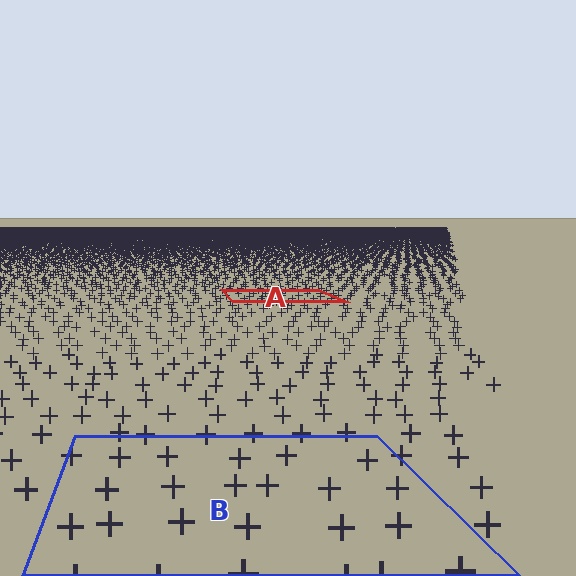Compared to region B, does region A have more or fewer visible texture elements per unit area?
Region A has more texture elements per unit area — they are packed more densely because it is farther away.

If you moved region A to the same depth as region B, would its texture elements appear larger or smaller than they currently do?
They would appear larger. At a closer depth, the same texture elements are projected at a bigger on-screen size.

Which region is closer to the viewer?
Region B is closer. The texture elements there are larger and more spread out.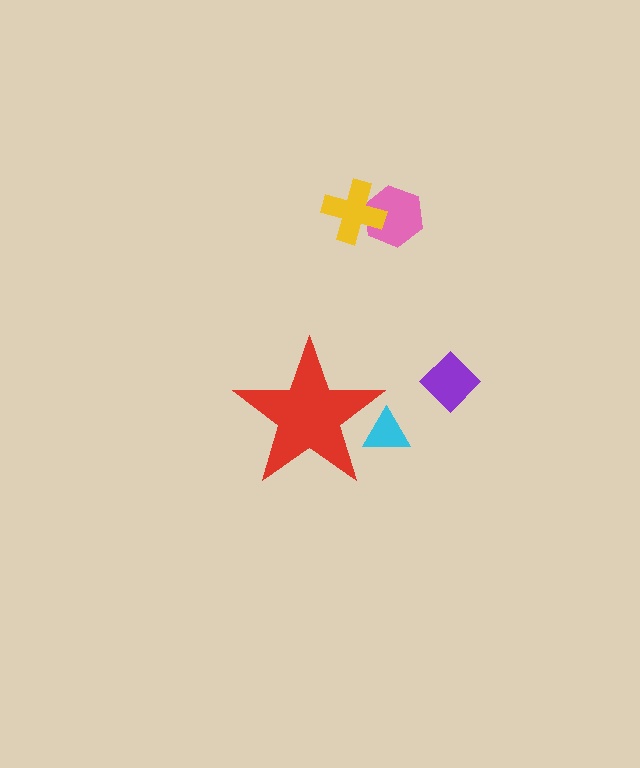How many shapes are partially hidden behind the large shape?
1 shape is partially hidden.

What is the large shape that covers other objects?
A red star.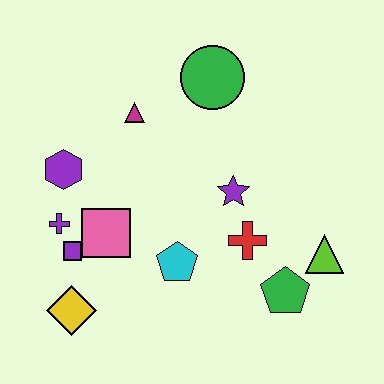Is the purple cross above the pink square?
Yes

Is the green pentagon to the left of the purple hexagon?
No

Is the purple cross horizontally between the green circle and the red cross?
No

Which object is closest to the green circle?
The magenta triangle is closest to the green circle.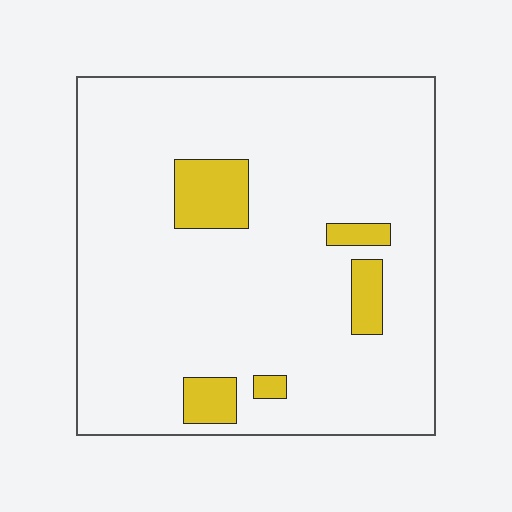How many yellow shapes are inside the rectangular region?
5.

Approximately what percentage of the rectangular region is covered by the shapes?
Approximately 10%.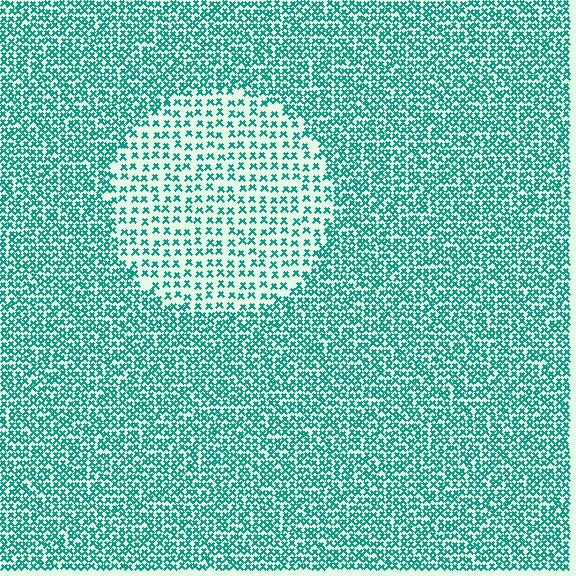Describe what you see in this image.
The image contains small teal elements arranged at two different densities. A circle-shaped region is visible where the elements are less densely packed than the surrounding area.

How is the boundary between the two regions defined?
The boundary is defined by a change in element density (approximately 2.1x ratio). All elements are the same color, size, and shape.